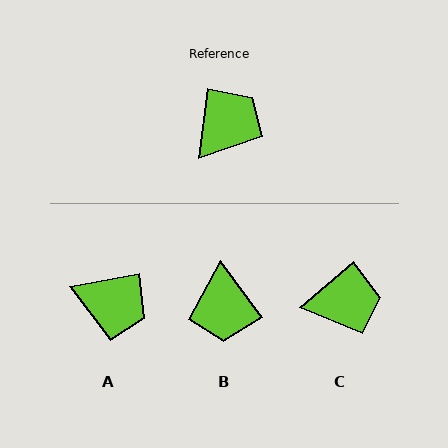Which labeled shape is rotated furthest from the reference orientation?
B, about 137 degrees away.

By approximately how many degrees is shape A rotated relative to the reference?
Approximately 72 degrees clockwise.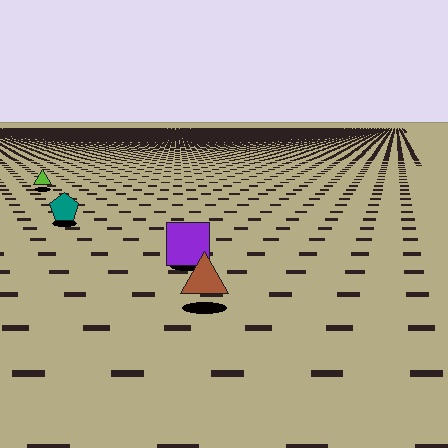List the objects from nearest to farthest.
From nearest to farthest: the brown triangle, the purple square, the teal pentagon, the lime triangle.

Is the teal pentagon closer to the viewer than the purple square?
No. The purple square is closer — you can tell from the texture gradient: the ground texture is coarser near it.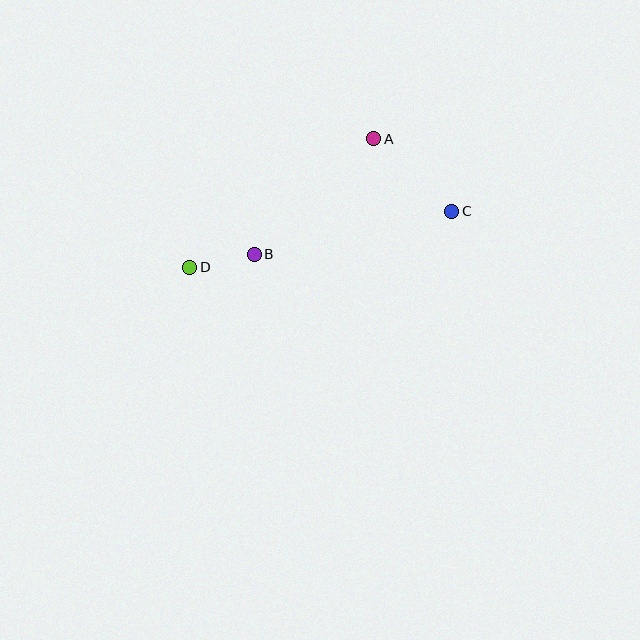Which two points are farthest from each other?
Points C and D are farthest from each other.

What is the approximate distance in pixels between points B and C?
The distance between B and C is approximately 202 pixels.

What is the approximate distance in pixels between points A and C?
The distance between A and C is approximately 107 pixels.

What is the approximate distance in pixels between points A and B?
The distance between A and B is approximately 166 pixels.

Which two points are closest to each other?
Points B and D are closest to each other.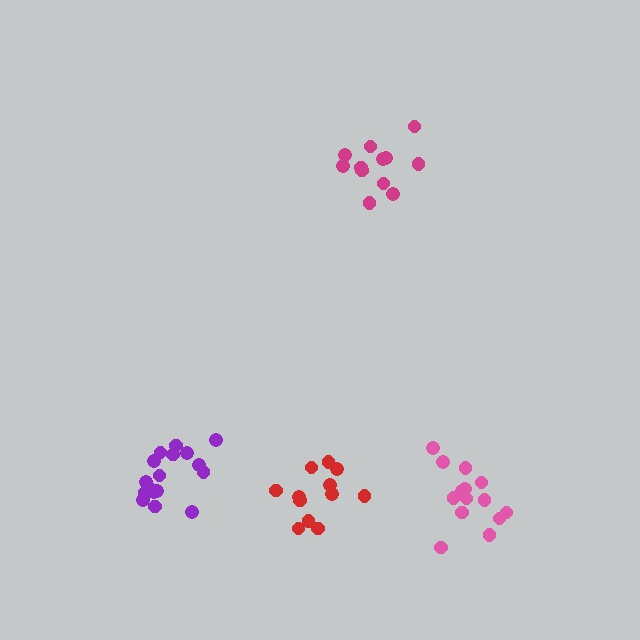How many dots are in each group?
Group 1: 12 dots, Group 2: 12 dots, Group 3: 18 dots, Group 4: 14 dots (56 total).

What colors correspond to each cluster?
The clusters are colored: red, magenta, purple, pink.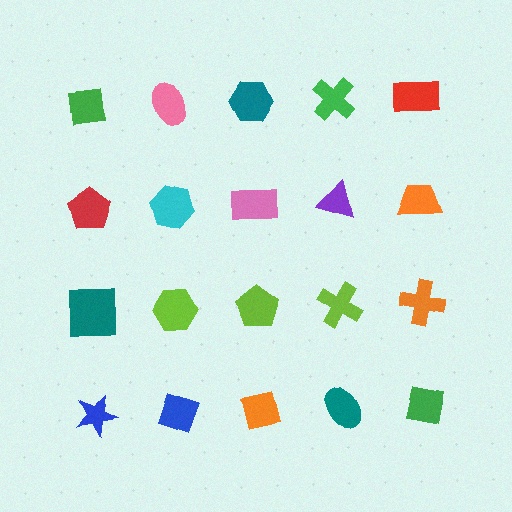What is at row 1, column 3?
A teal hexagon.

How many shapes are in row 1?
5 shapes.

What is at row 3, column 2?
A lime hexagon.